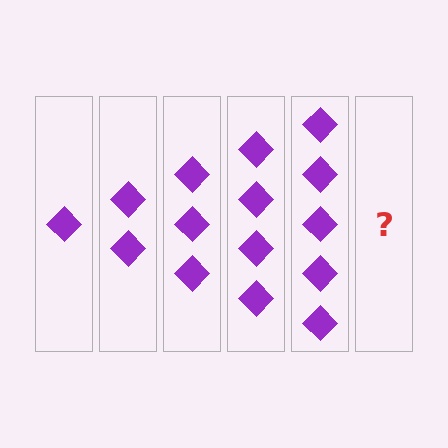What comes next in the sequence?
The next element should be 6 diamonds.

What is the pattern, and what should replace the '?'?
The pattern is that each step adds one more diamond. The '?' should be 6 diamonds.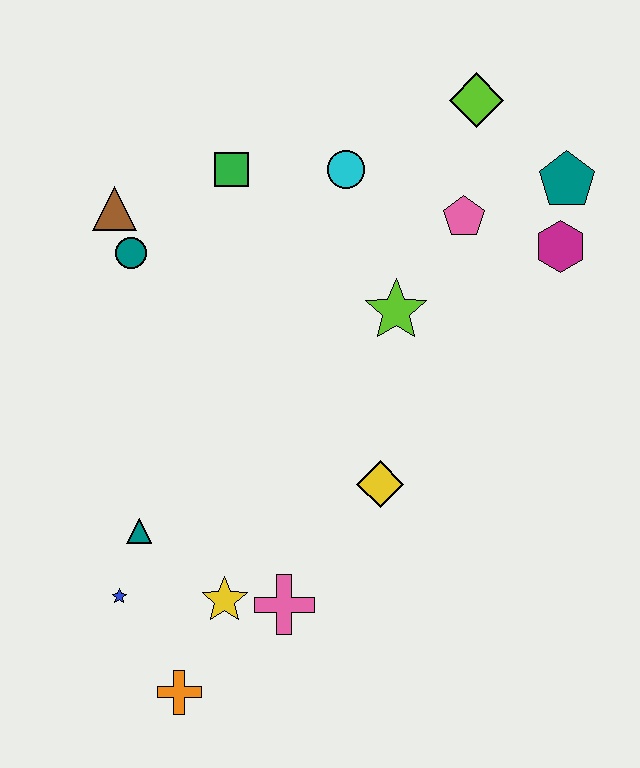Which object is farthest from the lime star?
The orange cross is farthest from the lime star.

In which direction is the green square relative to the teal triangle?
The green square is above the teal triangle.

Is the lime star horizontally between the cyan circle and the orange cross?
No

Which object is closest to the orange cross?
The yellow star is closest to the orange cross.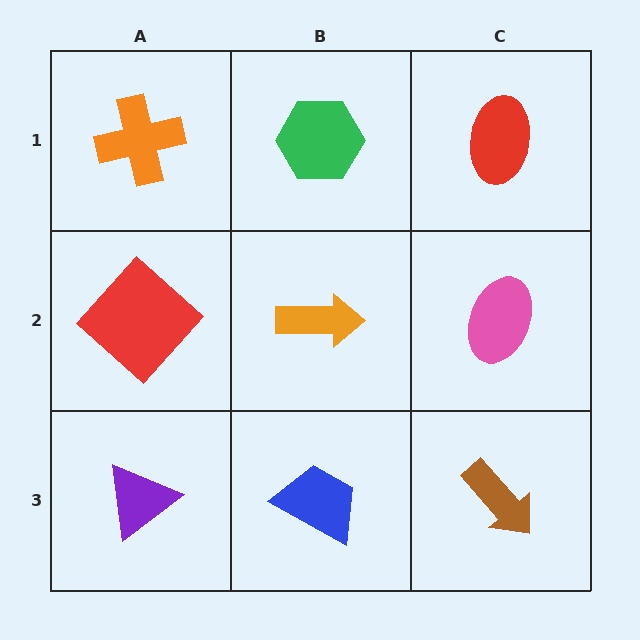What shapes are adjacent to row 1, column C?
A pink ellipse (row 2, column C), a green hexagon (row 1, column B).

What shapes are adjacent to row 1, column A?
A red diamond (row 2, column A), a green hexagon (row 1, column B).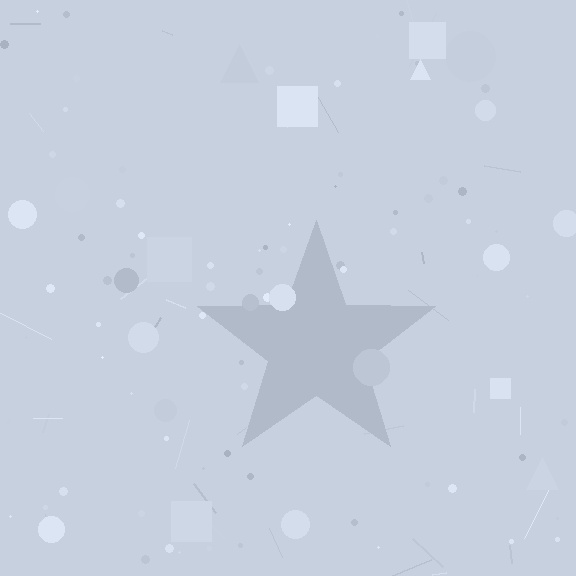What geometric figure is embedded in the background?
A star is embedded in the background.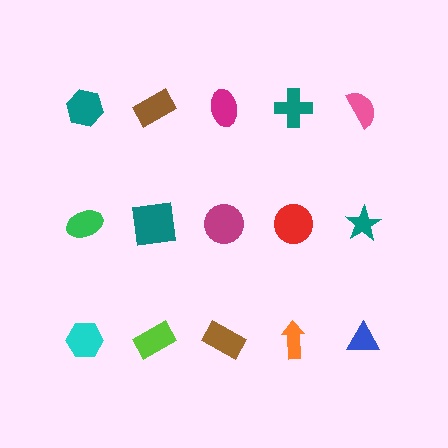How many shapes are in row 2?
5 shapes.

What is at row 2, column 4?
A red circle.